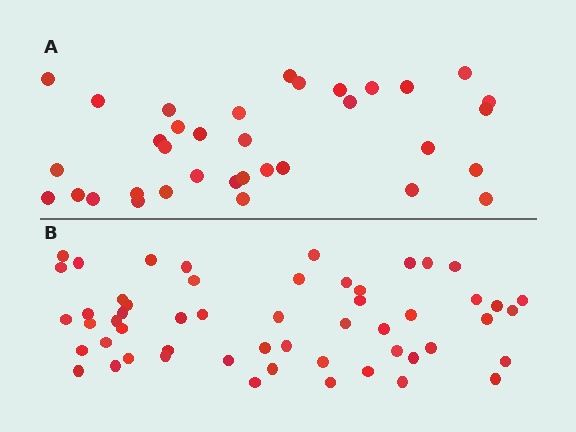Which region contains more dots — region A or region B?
Region B (the bottom region) has more dots.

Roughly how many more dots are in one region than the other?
Region B has approximately 20 more dots than region A.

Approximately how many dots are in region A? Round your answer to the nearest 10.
About 40 dots. (The exact count is 35, which rounds to 40.)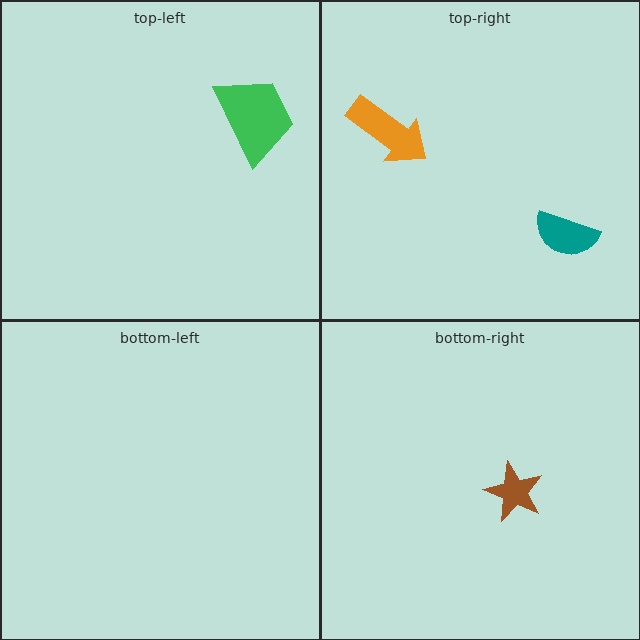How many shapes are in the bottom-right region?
1.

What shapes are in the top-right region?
The orange arrow, the teal semicircle.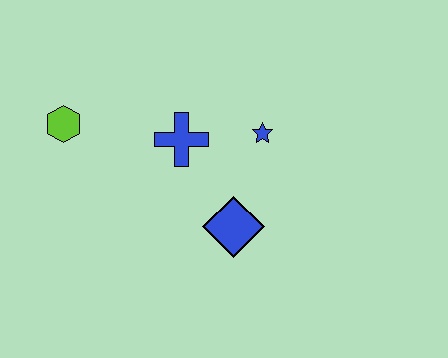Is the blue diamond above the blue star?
No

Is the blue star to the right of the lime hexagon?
Yes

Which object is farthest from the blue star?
The lime hexagon is farthest from the blue star.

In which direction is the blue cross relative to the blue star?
The blue cross is to the left of the blue star.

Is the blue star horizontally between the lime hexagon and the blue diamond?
No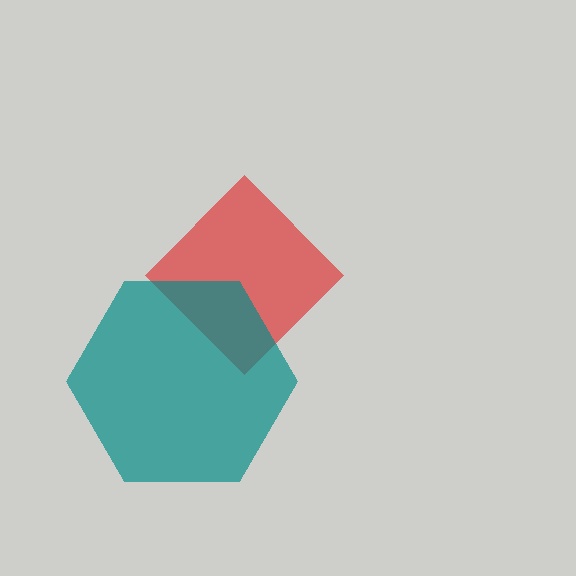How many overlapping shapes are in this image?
There are 2 overlapping shapes in the image.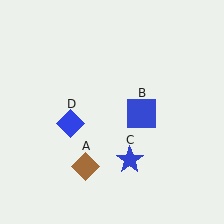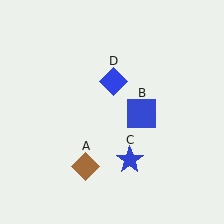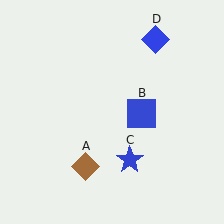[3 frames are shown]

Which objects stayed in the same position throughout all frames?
Brown diamond (object A) and blue square (object B) and blue star (object C) remained stationary.